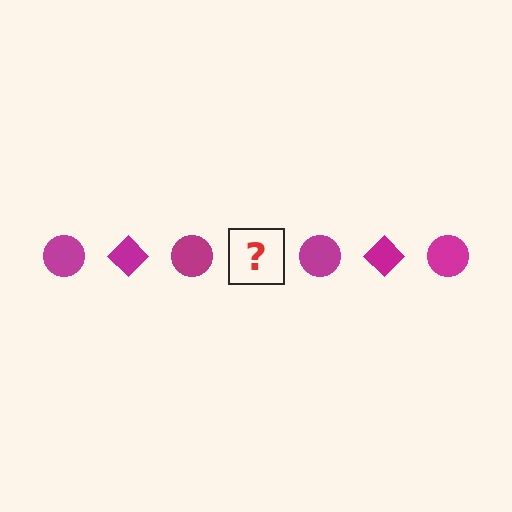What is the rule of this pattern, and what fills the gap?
The rule is that the pattern cycles through circle, diamond shapes in magenta. The gap should be filled with a magenta diamond.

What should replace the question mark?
The question mark should be replaced with a magenta diamond.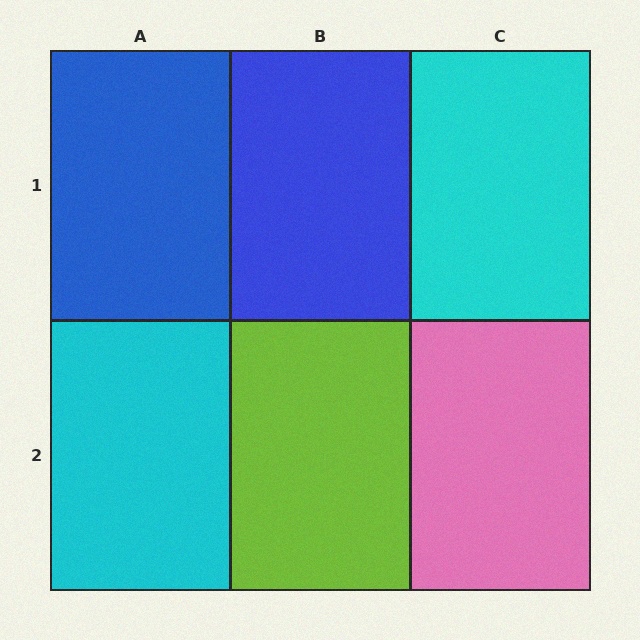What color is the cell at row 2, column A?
Cyan.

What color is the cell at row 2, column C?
Pink.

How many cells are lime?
1 cell is lime.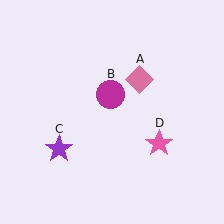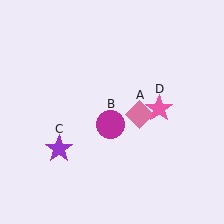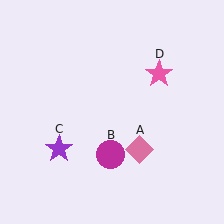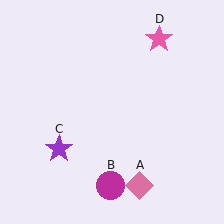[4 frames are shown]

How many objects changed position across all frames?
3 objects changed position: pink diamond (object A), magenta circle (object B), pink star (object D).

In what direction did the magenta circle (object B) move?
The magenta circle (object B) moved down.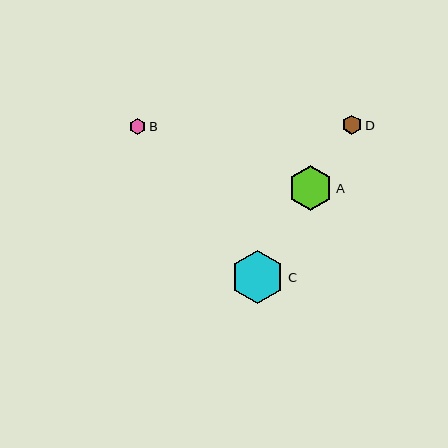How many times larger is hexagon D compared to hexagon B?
Hexagon D is approximately 1.2 times the size of hexagon B.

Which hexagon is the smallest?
Hexagon B is the smallest with a size of approximately 16 pixels.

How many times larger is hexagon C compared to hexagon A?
Hexagon C is approximately 1.2 times the size of hexagon A.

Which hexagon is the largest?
Hexagon C is the largest with a size of approximately 53 pixels.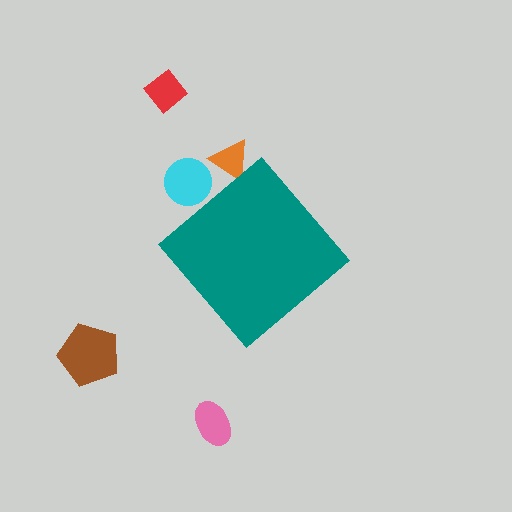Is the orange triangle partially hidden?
Yes, the orange triangle is partially hidden behind the teal diamond.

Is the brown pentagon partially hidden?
No, the brown pentagon is fully visible.